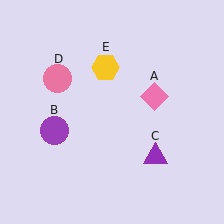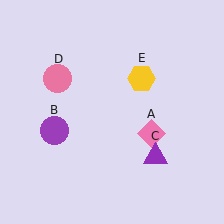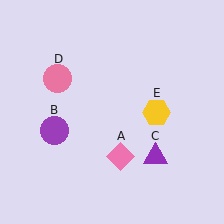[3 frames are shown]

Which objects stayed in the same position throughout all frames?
Purple circle (object B) and purple triangle (object C) and pink circle (object D) remained stationary.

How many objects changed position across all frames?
2 objects changed position: pink diamond (object A), yellow hexagon (object E).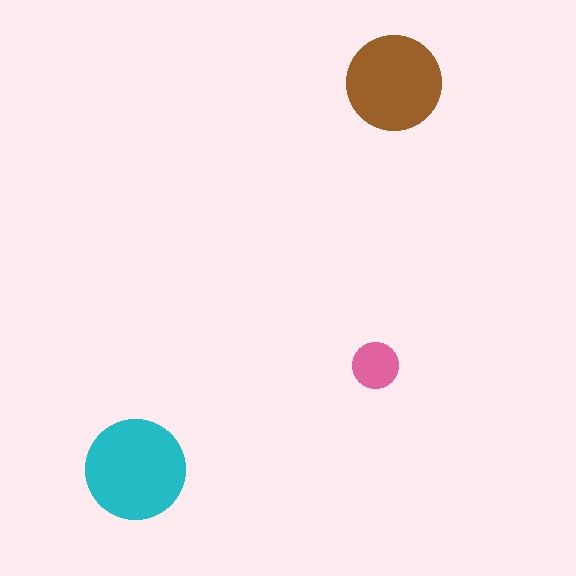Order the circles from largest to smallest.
the cyan one, the brown one, the pink one.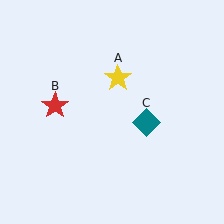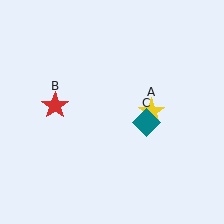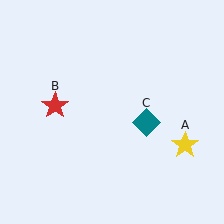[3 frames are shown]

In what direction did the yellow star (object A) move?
The yellow star (object A) moved down and to the right.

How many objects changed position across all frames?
1 object changed position: yellow star (object A).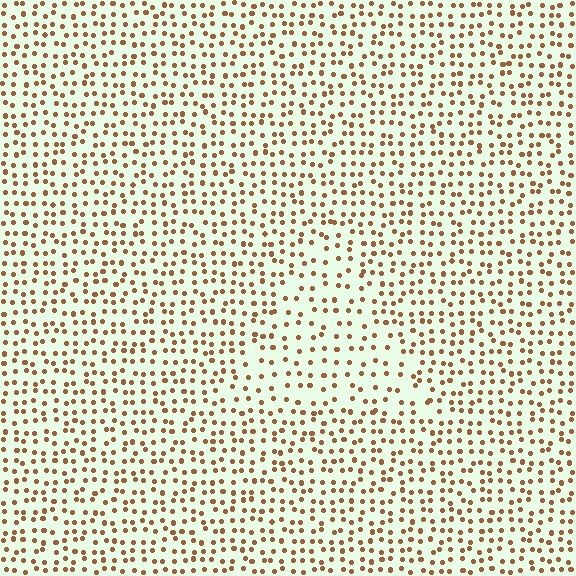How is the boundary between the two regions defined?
The boundary is defined by a change in element density (approximately 1.6x ratio). All elements are the same color, size, and shape.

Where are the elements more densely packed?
The elements are more densely packed outside the triangle boundary.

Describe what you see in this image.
The image contains small brown elements arranged at two different densities. A triangle-shaped region is visible where the elements are less densely packed than the surrounding area.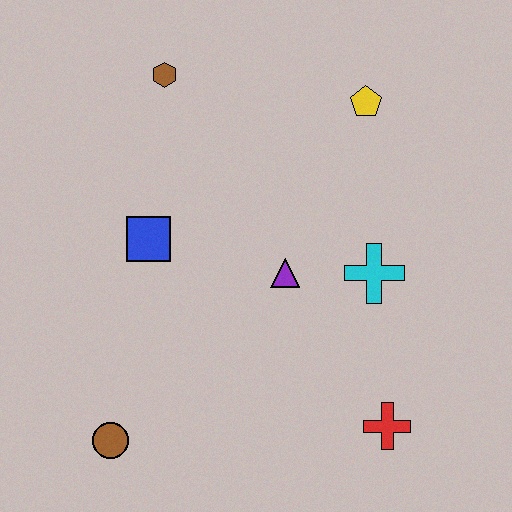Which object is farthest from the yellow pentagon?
The brown circle is farthest from the yellow pentagon.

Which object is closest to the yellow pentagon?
The cyan cross is closest to the yellow pentagon.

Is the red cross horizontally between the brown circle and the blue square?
No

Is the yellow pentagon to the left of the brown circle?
No